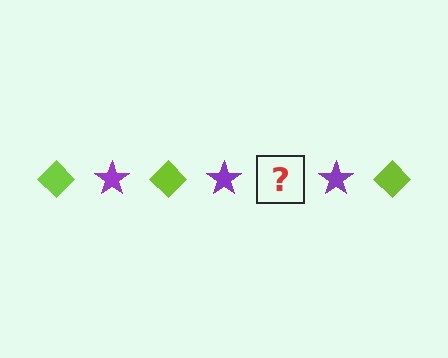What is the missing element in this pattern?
The missing element is a lime diamond.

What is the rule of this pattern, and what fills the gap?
The rule is that the pattern alternates between lime diamond and purple star. The gap should be filled with a lime diamond.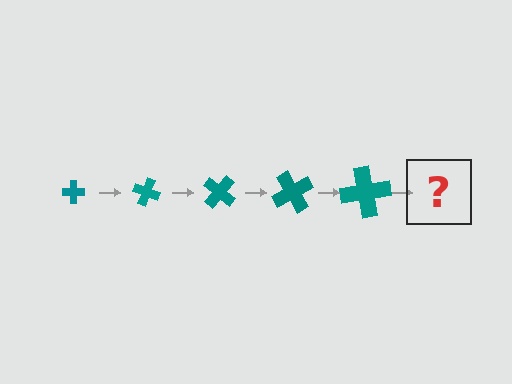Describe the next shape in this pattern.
It should be a cross, larger than the previous one and rotated 100 degrees from the start.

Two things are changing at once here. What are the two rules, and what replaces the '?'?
The two rules are that the cross grows larger each step and it rotates 20 degrees each step. The '?' should be a cross, larger than the previous one and rotated 100 degrees from the start.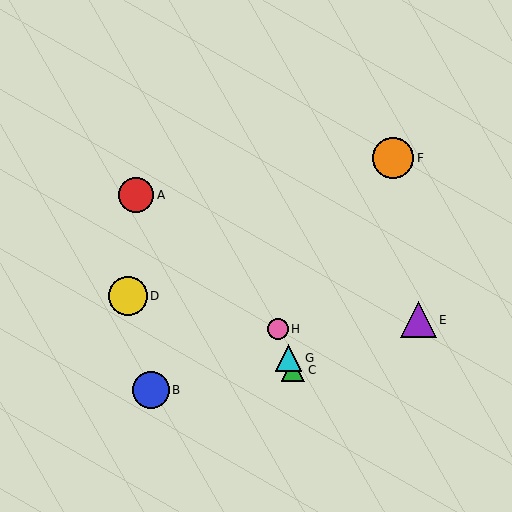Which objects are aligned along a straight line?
Objects C, G, H are aligned along a straight line.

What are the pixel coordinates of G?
Object G is at (288, 358).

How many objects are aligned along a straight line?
3 objects (C, G, H) are aligned along a straight line.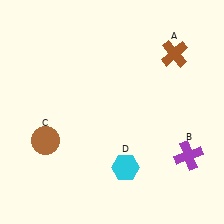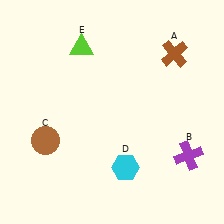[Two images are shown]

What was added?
A lime triangle (E) was added in Image 2.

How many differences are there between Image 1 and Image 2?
There is 1 difference between the two images.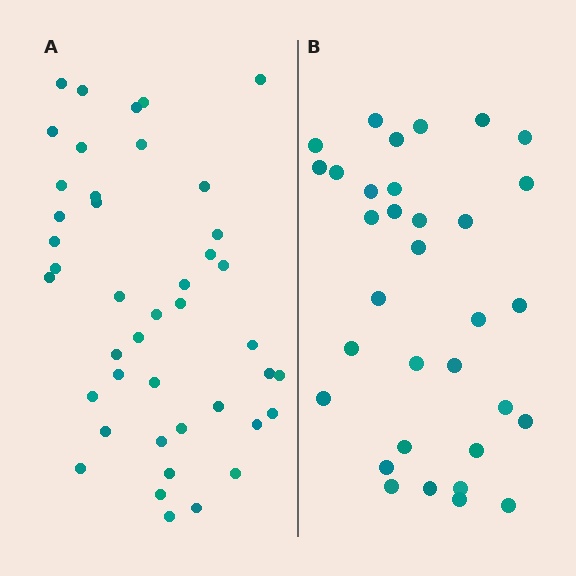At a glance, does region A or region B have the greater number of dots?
Region A (the left region) has more dots.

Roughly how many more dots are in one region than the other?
Region A has roughly 10 or so more dots than region B.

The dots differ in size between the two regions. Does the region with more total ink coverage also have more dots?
No. Region B has more total ink coverage because its dots are larger, but region A actually contains more individual dots. Total area can be misleading — the number of items is what matters here.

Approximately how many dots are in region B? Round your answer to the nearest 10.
About 30 dots. (The exact count is 33, which rounds to 30.)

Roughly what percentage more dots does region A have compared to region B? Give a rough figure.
About 30% more.